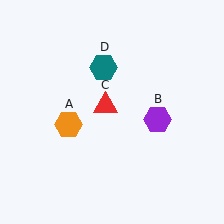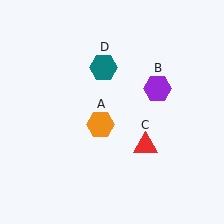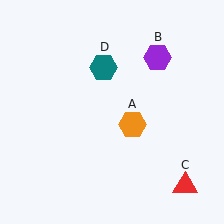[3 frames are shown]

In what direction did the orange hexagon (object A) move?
The orange hexagon (object A) moved right.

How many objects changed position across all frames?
3 objects changed position: orange hexagon (object A), purple hexagon (object B), red triangle (object C).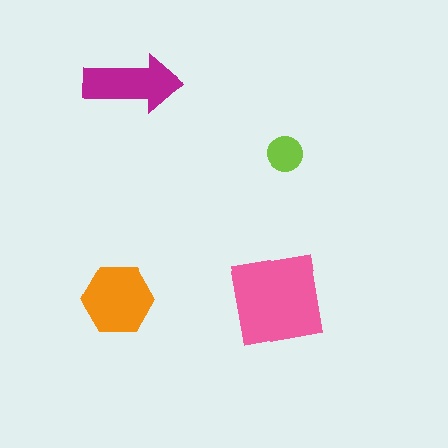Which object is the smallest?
The lime circle.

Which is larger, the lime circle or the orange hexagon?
The orange hexagon.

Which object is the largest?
The pink square.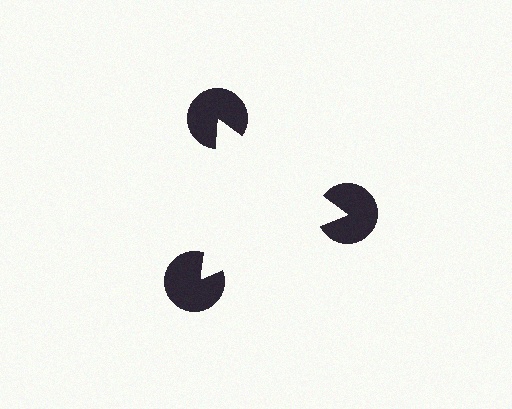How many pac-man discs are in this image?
There are 3 — one at each vertex of the illusory triangle.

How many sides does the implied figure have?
3 sides.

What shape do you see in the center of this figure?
An illusory triangle — its edges are inferred from the aligned wedge cuts in the pac-man discs, not physically drawn.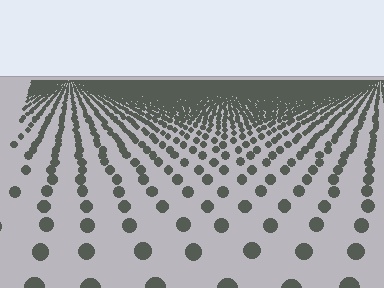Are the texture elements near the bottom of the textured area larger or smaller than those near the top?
Larger. Near the bottom, elements are closer to the viewer and appear at a bigger on-screen size.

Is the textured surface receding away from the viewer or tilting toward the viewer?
The surface is receding away from the viewer. Texture elements get smaller and denser toward the top.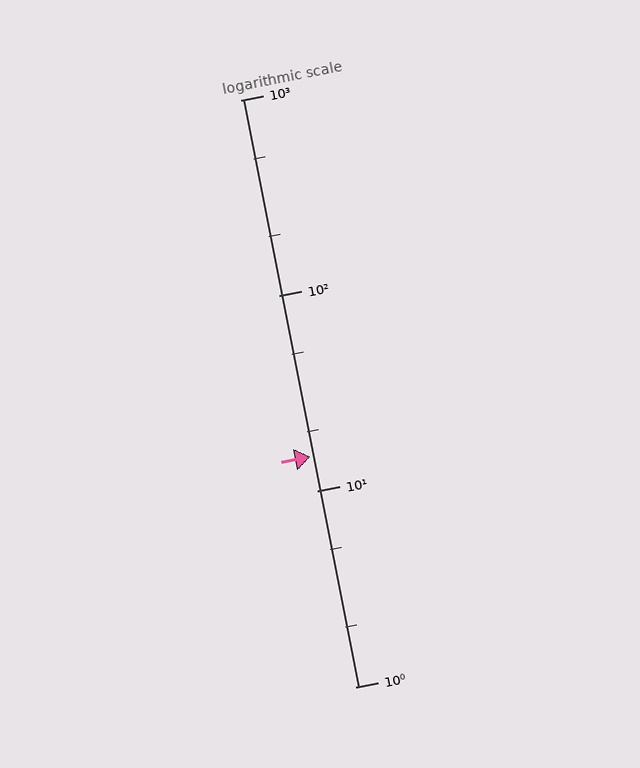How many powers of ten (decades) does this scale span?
The scale spans 3 decades, from 1 to 1000.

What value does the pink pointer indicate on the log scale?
The pointer indicates approximately 15.